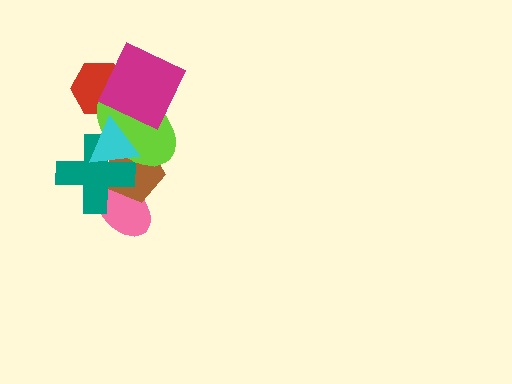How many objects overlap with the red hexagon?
2 objects overlap with the red hexagon.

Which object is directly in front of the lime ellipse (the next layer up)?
The magenta diamond is directly in front of the lime ellipse.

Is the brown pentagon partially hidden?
Yes, it is partially covered by another shape.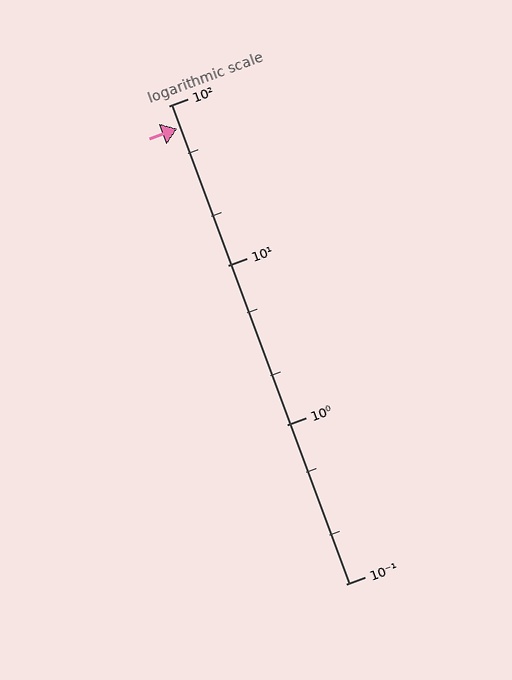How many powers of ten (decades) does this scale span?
The scale spans 3 decades, from 0.1 to 100.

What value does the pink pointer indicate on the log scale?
The pointer indicates approximately 72.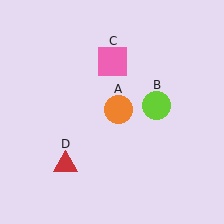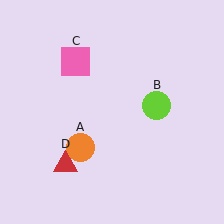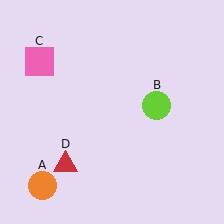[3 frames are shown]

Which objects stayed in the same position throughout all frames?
Lime circle (object B) and red triangle (object D) remained stationary.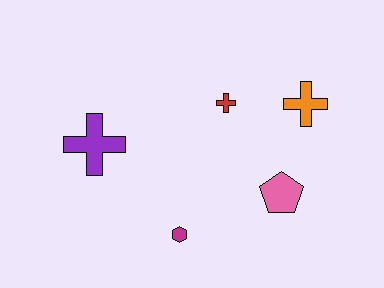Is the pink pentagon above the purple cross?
No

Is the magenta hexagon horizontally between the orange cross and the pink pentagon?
No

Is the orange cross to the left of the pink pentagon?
No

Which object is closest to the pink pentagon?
The orange cross is closest to the pink pentagon.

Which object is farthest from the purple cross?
The orange cross is farthest from the purple cross.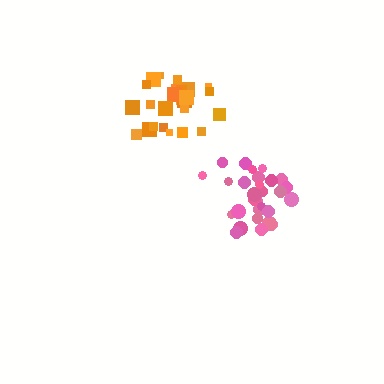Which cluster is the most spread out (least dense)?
Orange.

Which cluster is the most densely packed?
Pink.